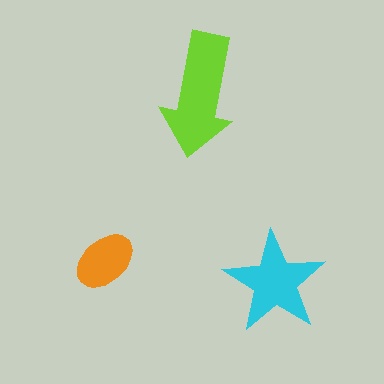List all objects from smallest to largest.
The orange ellipse, the cyan star, the lime arrow.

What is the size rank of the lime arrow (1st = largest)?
1st.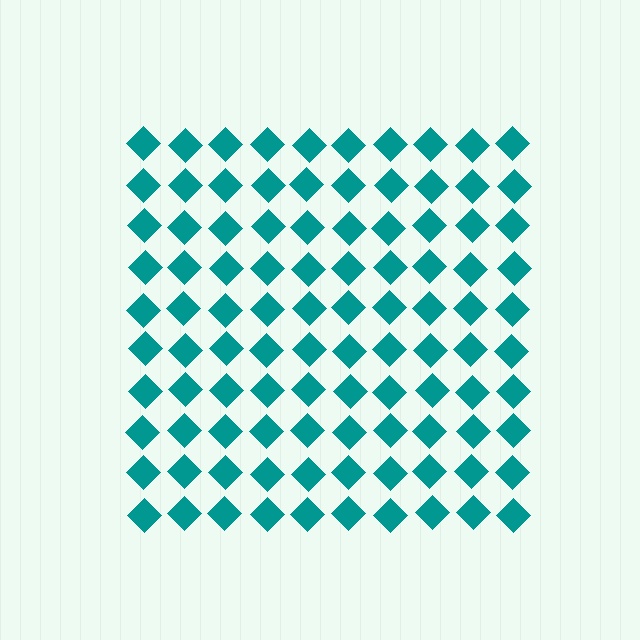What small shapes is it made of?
It is made of small diamonds.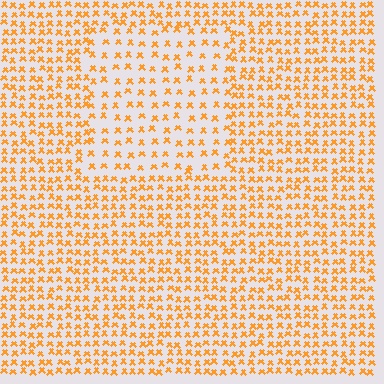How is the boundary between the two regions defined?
The boundary is defined by a change in element density (approximately 1.8x ratio). All elements are the same color, size, and shape.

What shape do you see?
I see a rectangle.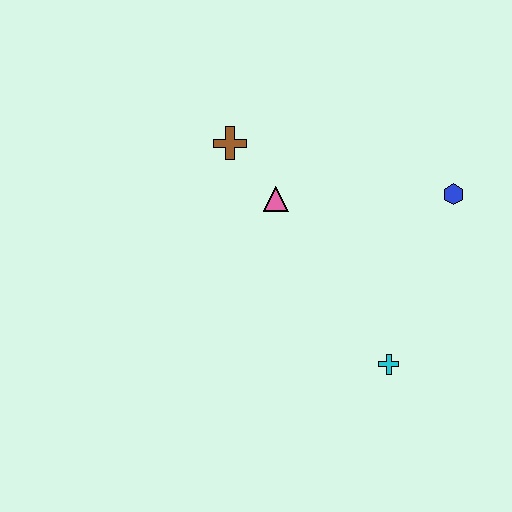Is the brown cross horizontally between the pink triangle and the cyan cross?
No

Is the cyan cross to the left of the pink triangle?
No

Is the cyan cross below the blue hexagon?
Yes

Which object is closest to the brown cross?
The pink triangle is closest to the brown cross.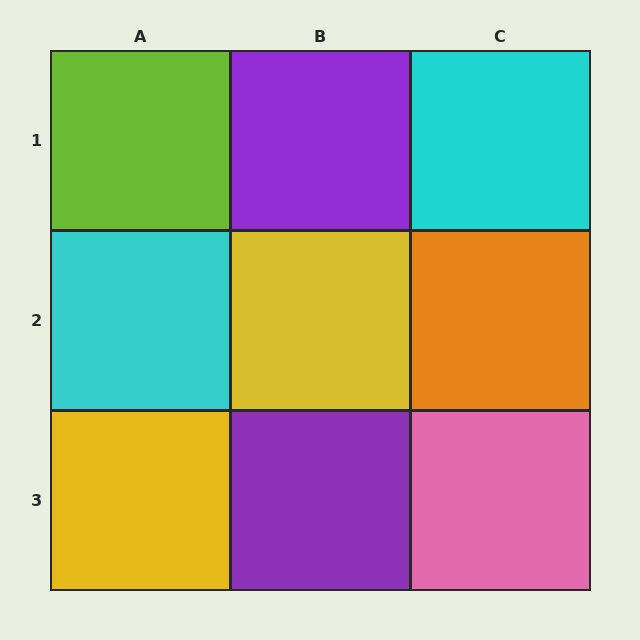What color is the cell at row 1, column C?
Cyan.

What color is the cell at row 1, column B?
Purple.